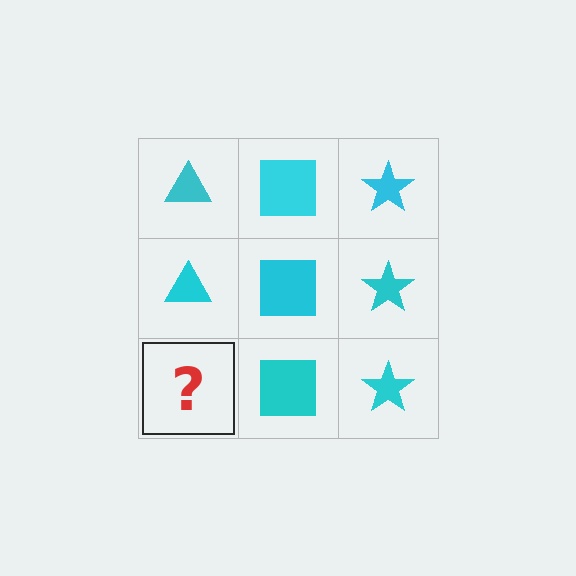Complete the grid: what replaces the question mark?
The question mark should be replaced with a cyan triangle.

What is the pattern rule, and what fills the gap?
The rule is that each column has a consistent shape. The gap should be filled with a cyan triangle.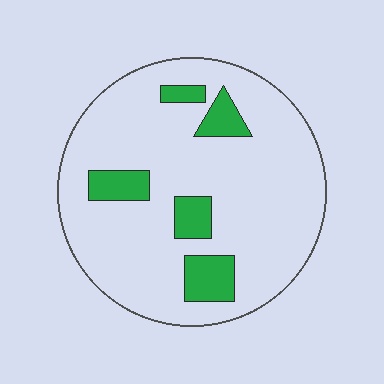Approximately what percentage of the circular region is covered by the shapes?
Approximately 15%.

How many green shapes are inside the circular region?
5.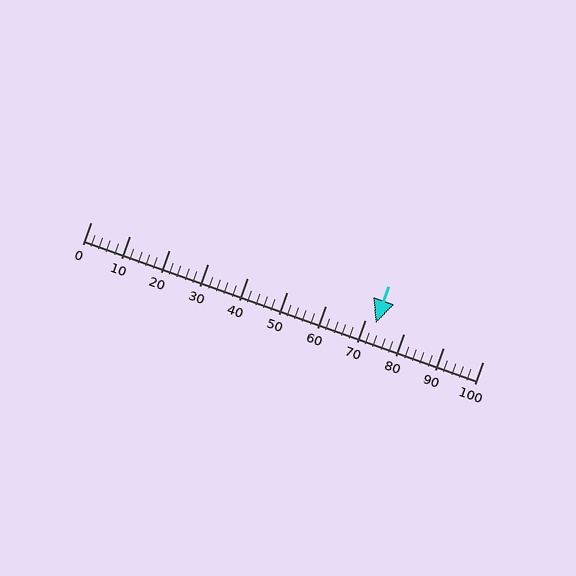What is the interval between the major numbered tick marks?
The major tick marks are spaced 10 units apart.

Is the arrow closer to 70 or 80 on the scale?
The arrow is closer to 70.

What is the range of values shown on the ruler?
The ruler shows values from 0 to 100.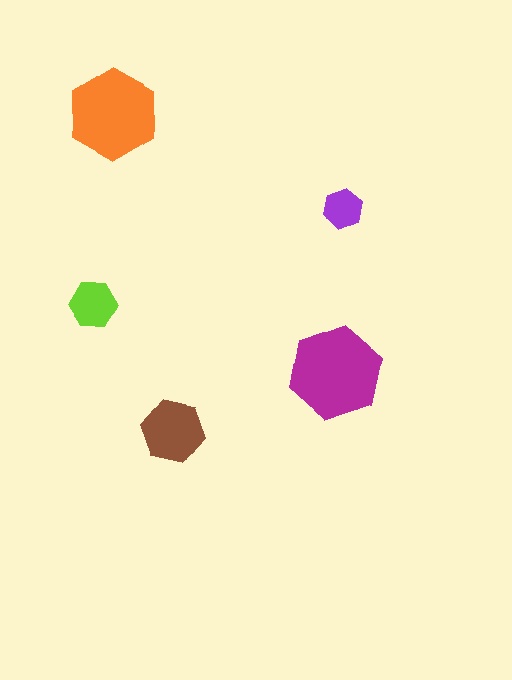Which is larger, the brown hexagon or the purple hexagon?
The brown one.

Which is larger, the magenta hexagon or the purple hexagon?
The magenta one.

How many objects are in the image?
There are 5 objects in the image.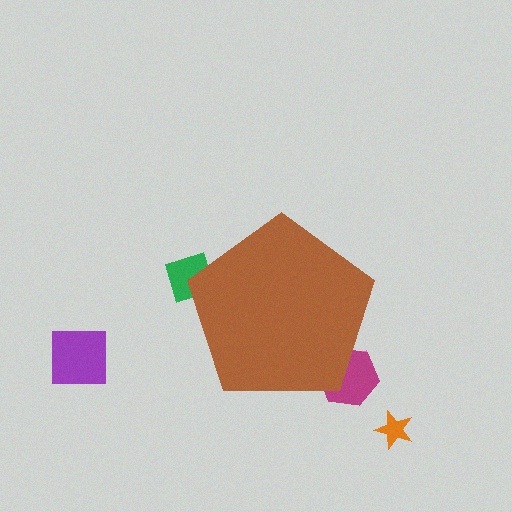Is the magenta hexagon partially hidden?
Yes, the magenta hexagon is partially hidden behind the brown pentagon.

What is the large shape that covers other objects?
A brown pentagon.